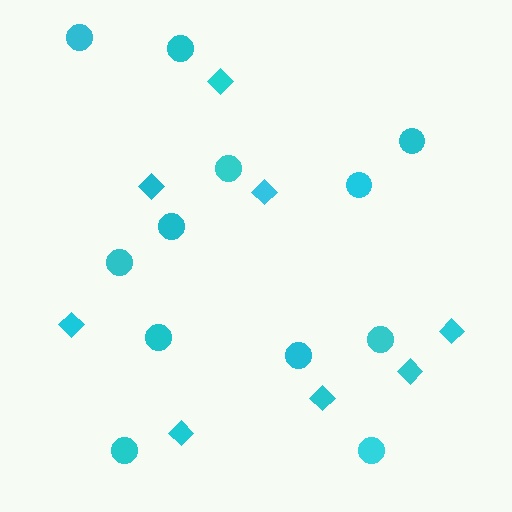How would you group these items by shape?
There are 2 groups: one group of diamonds (8) and one group of circles (12).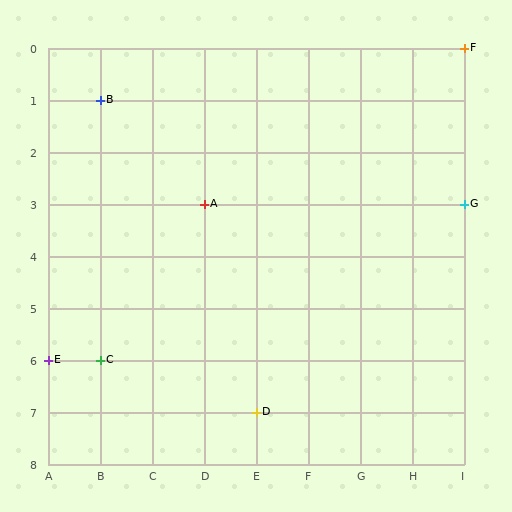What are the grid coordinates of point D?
Point D is at grid coordinates (E, 7).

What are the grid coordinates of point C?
Point C is at grid coordinates (B, 6).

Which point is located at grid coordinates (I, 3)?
Point G is at (I, 3).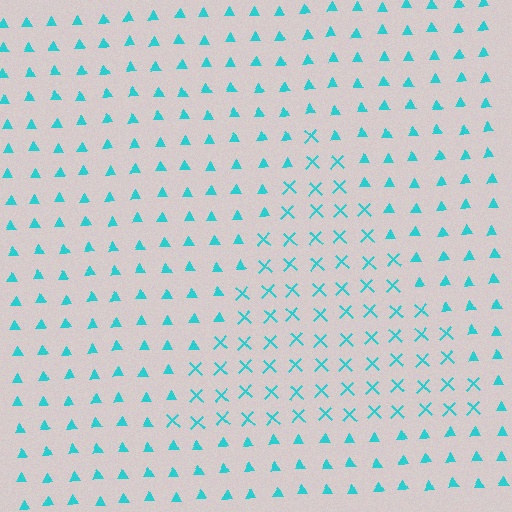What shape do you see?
I see a triangle.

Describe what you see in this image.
The image is filled with small cyan elements arranged in a uniform grid. A triangle-shaped region contains X marks, while the surrounding area contains triangles. The boundary is defined purely by the change in element shape.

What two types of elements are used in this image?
The image uses X marks inside the triangle region and triangles outside it.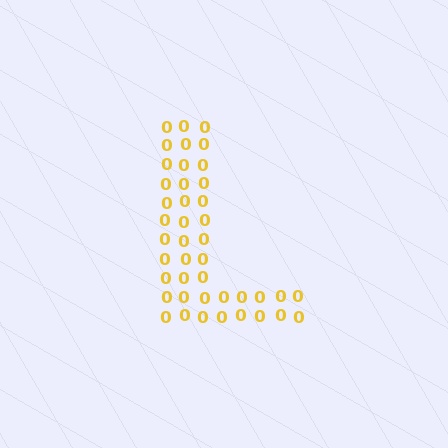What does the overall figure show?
The overall figure shows the letter L.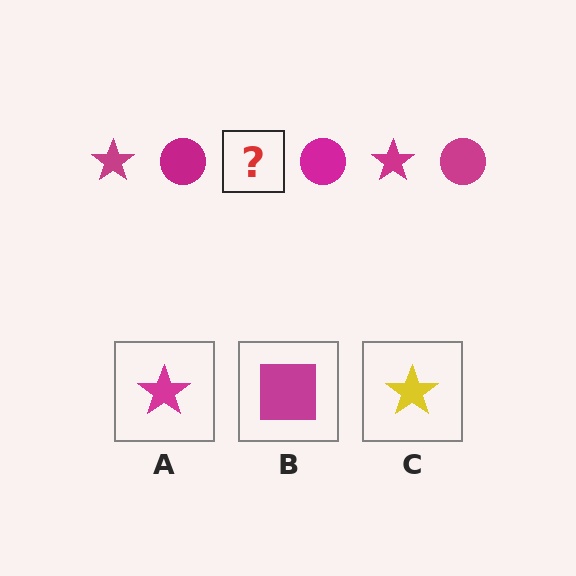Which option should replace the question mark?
Option A.